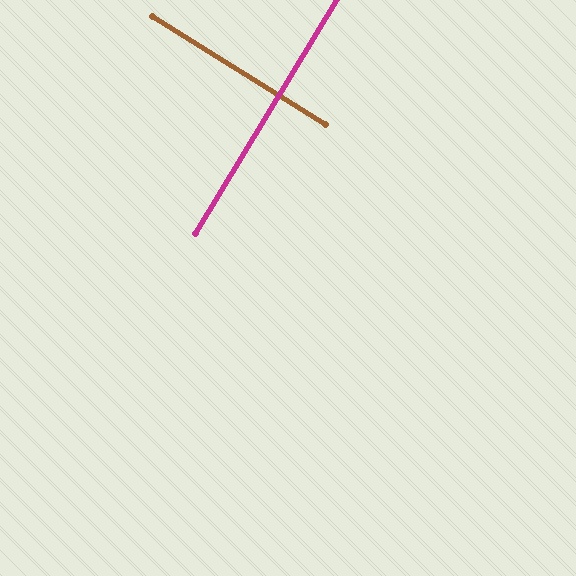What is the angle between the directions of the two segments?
Approximately 89 degrees.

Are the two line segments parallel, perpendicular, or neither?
Perpendicular — they meet at approximately 89°.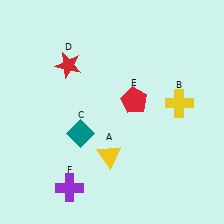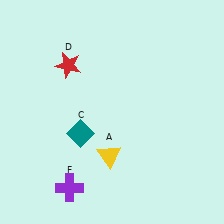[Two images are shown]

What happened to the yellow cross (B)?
The yellow cross (B) was removed in Image 2. It was in the top-right area of Image 1.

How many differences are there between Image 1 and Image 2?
There are 2 differences between the two images.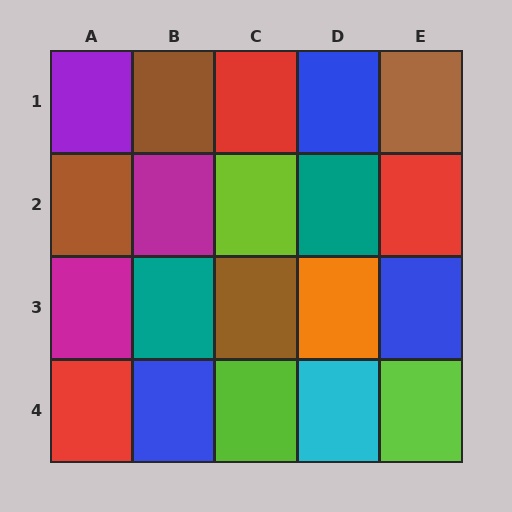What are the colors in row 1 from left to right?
Purple, brown, red, blue, brown.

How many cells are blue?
3 cells are blue.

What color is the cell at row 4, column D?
Cyan.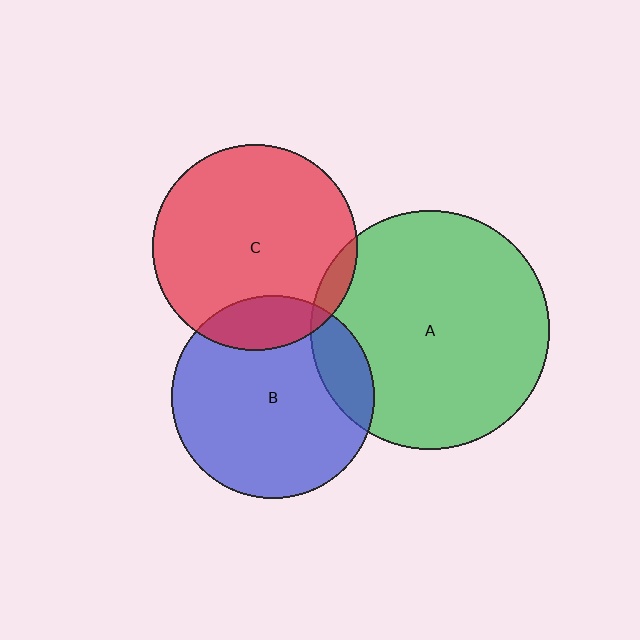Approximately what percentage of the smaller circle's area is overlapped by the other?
Approximately 15%.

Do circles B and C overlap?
Yes.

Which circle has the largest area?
Circle A (green).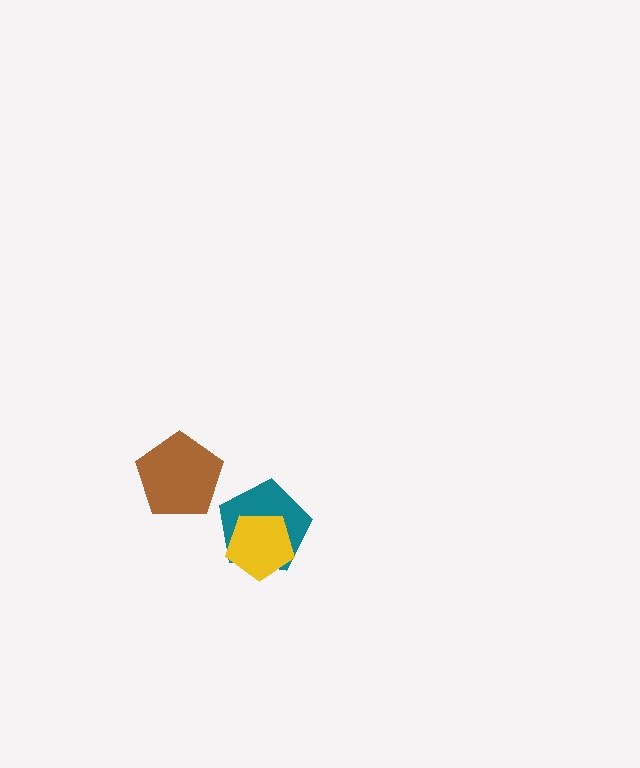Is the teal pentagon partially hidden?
Yes, it is partially covered by another shape.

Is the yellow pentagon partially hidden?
No, no other shape covers it.